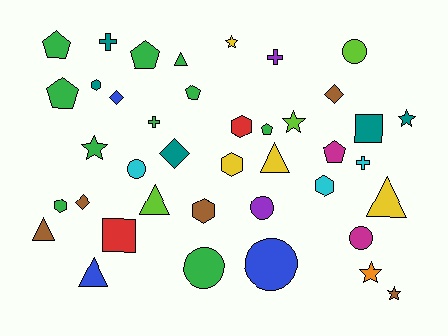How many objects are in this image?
There are 40 objects.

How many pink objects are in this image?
There are no pink objects.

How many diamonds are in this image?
There are 4 diamonds.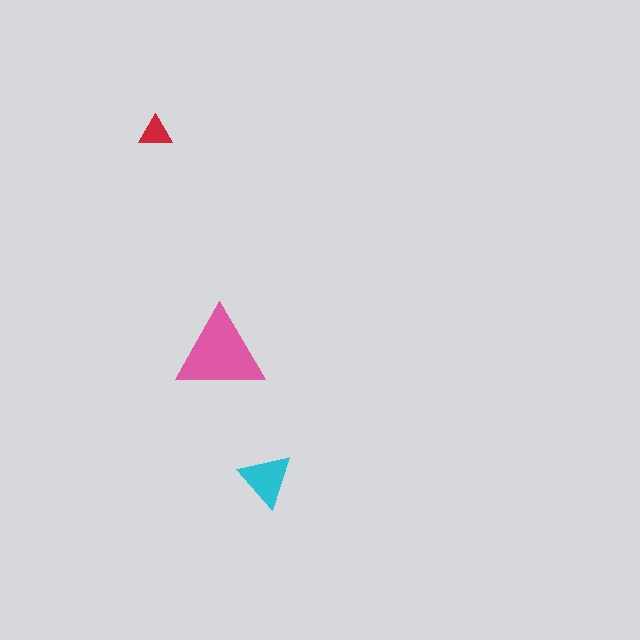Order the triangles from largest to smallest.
the pink one, the cyan one, the red one.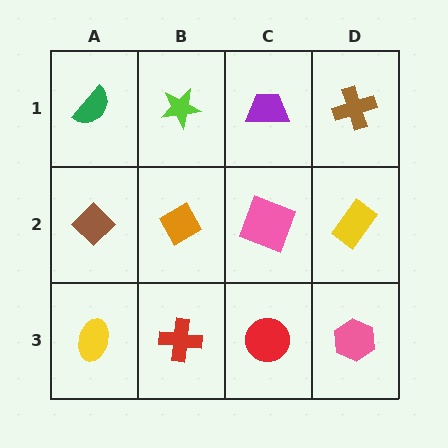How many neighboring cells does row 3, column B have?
3.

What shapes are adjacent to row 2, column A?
A green semicircle (row 1, column A), a yellow ellipse (row 3, column A), an orange diamond (row 2, column B).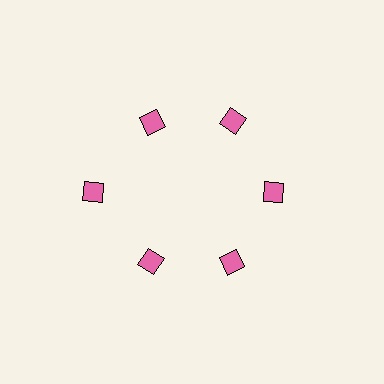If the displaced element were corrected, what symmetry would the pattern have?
It would have 6-fold rotational symmetry — the pattern would map onto itself every 60 degrees.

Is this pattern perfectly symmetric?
No. The 6 pink squares are arranged in a ring, but one element near the 9 o'clock position is pushed outward from the center, breaking the 6-fold rotational symmetry.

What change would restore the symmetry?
The symmetry would be restored by moving it inward, back onto the ring so that all 6 squares sit at equal angles and equal distance from the center.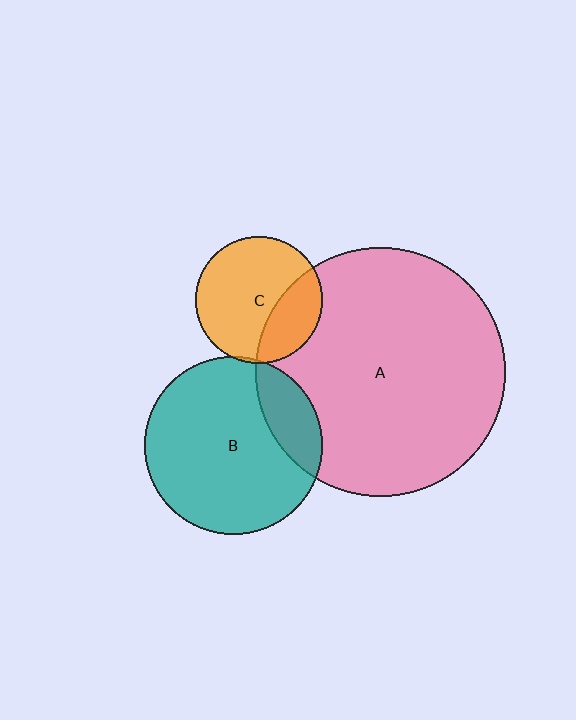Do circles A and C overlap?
Yes.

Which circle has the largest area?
Circle A (pink).